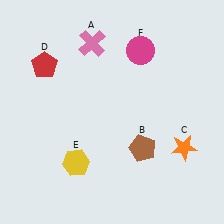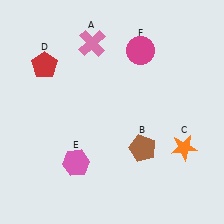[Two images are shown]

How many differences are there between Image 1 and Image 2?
There is 1 difference between the two images.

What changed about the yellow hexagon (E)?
In Image 1, E is yellow. In Image 2, it changed to pink.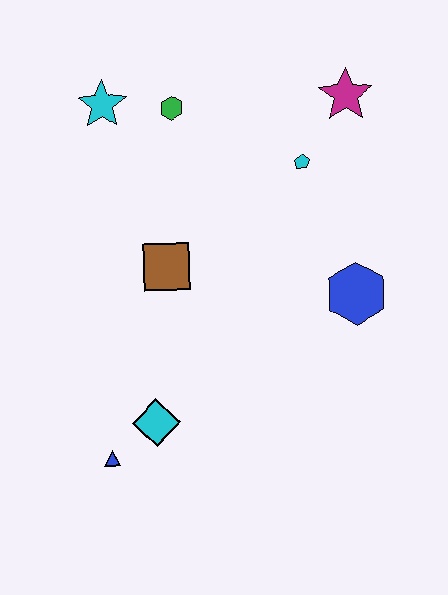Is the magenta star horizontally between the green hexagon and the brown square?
No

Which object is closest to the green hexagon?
The cyan star is closest to the green hexagon.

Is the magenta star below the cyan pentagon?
No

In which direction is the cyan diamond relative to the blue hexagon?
The cyan diamond is to the left of the blue hexagon.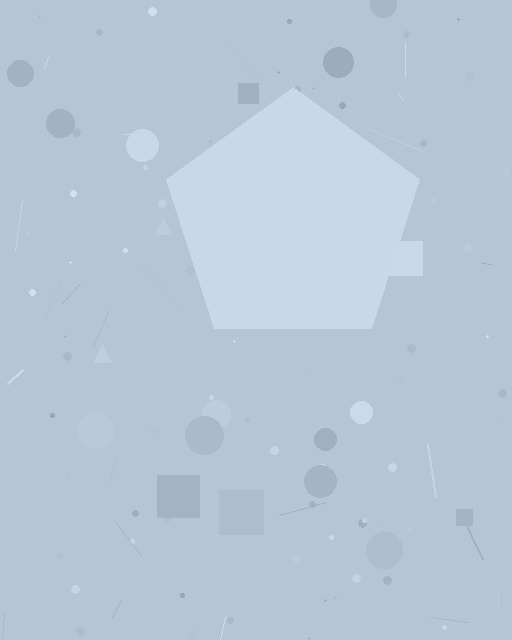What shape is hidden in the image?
A pentagon is hidden in the image.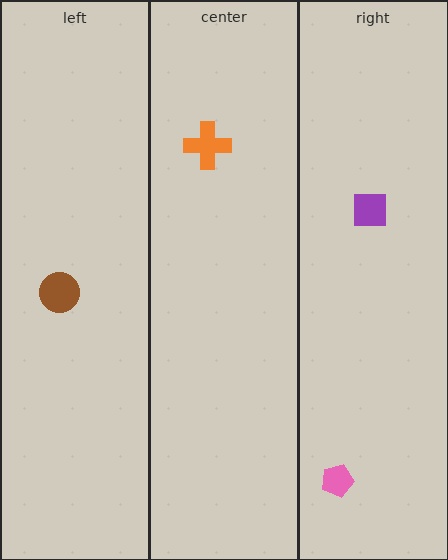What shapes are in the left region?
The brown circle.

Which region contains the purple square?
The right region.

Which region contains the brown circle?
The left region.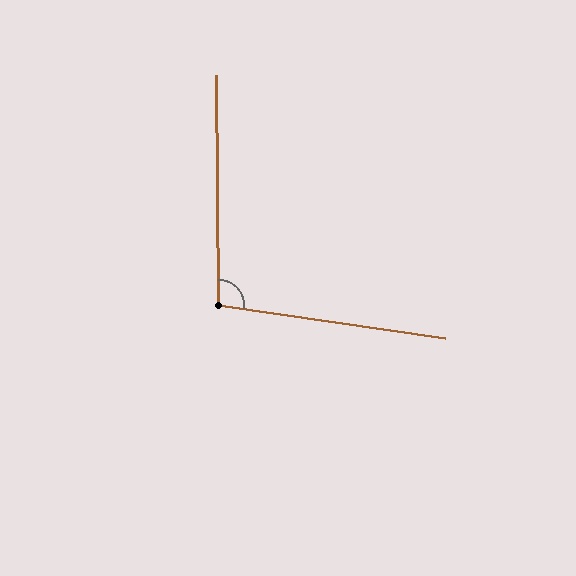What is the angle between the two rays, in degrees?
Approximately 99 degrees.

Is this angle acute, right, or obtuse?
It is obtuse.